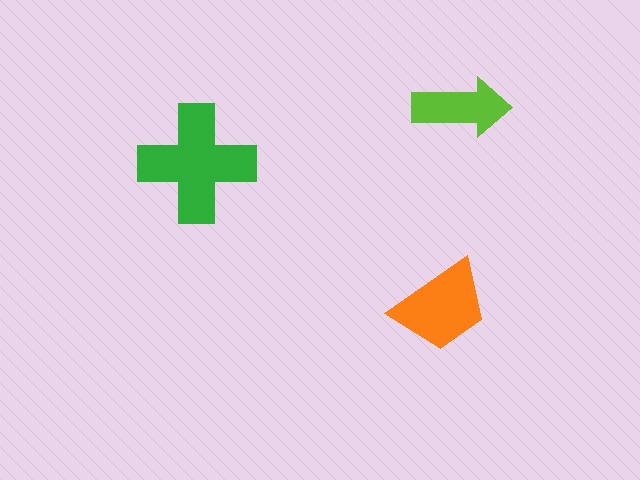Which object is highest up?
The lime arrow is topmost.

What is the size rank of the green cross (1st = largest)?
1st.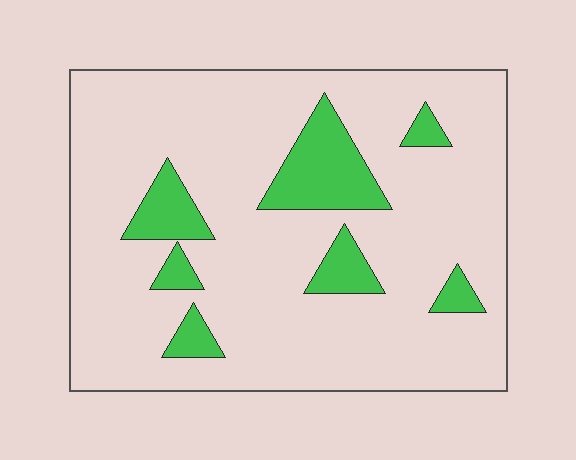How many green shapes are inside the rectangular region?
7.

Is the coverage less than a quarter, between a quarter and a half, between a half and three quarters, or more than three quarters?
Less than a quarter.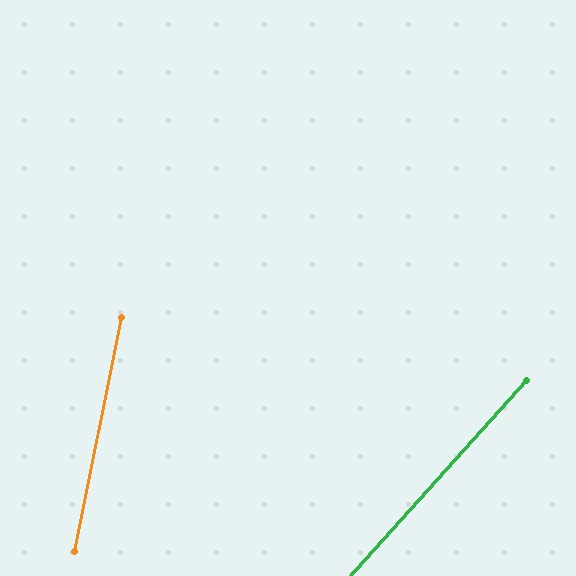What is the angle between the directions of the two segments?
Approximately 31 degrees.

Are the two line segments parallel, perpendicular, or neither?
Neither parallel nor perpendicular — they differ by about 31°.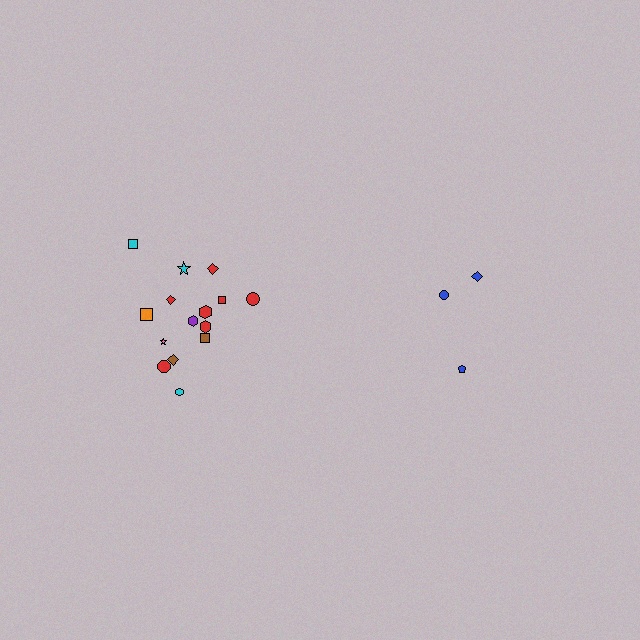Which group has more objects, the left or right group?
The left group.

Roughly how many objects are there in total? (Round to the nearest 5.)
Roughly 20 objects in total.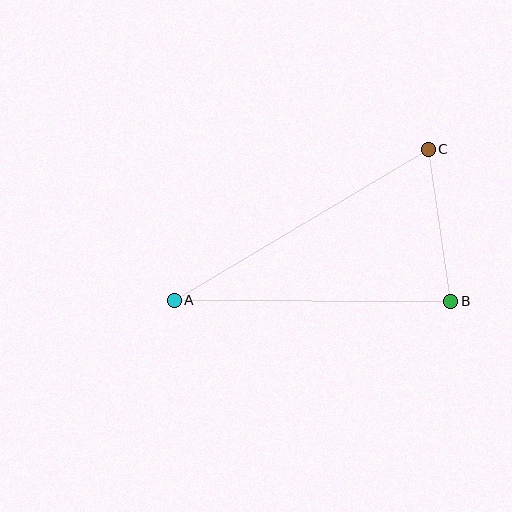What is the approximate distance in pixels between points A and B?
The distance between A and B is approximately 276 pixels.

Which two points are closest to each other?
Points B and C are closest to each other.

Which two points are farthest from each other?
Points A and C are farthest from each other.